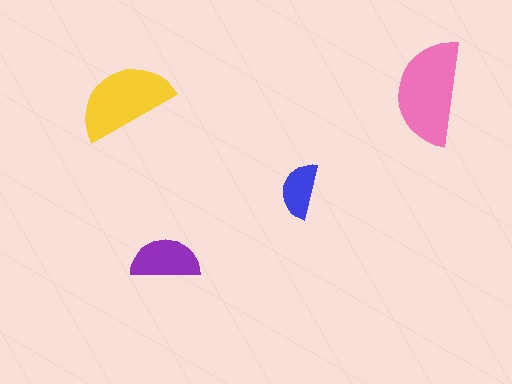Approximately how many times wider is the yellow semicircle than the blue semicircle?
About 2 times wider.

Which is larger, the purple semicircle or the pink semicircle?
The pink one.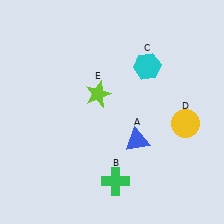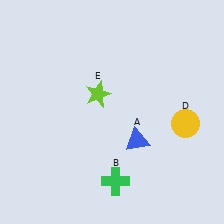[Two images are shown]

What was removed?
The cyan hexagon (C) was removed in Image 2.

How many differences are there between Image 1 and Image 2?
There is 1 difference between the two images.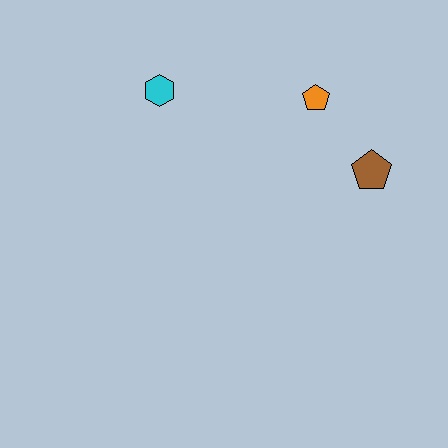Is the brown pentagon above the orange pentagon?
No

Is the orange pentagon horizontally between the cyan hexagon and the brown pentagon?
Yes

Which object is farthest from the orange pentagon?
The cyan hexagon is farthest from the orange pentagon.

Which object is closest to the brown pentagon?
The orange pentagon is closest to the brown pentagon.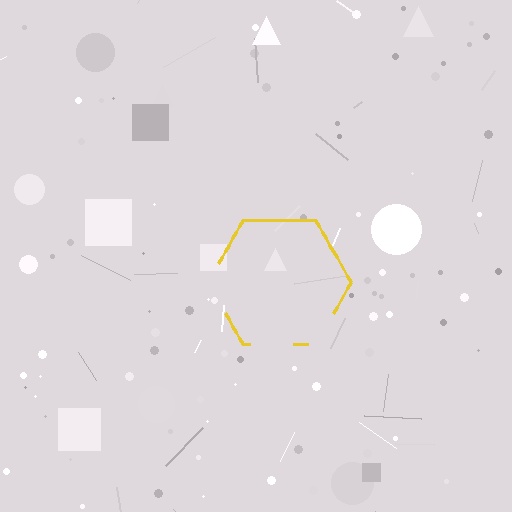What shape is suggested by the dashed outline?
The dashed outline suggests a hexagon.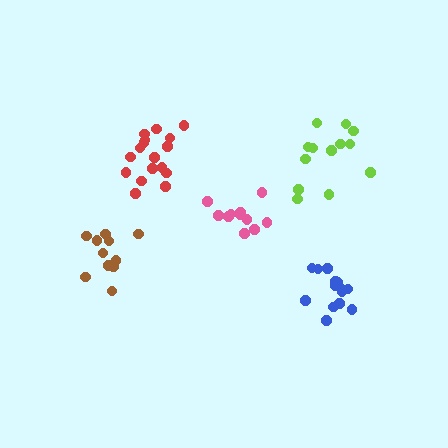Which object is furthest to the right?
The blue cluster is rightmost.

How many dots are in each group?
Group 1: 13 dots, Group 2: 11 dots, Group 3: 14 dots, Group 4: 17 dots, Group 5: 11 dots (66 total).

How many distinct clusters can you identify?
There are 5 distinct clusters.